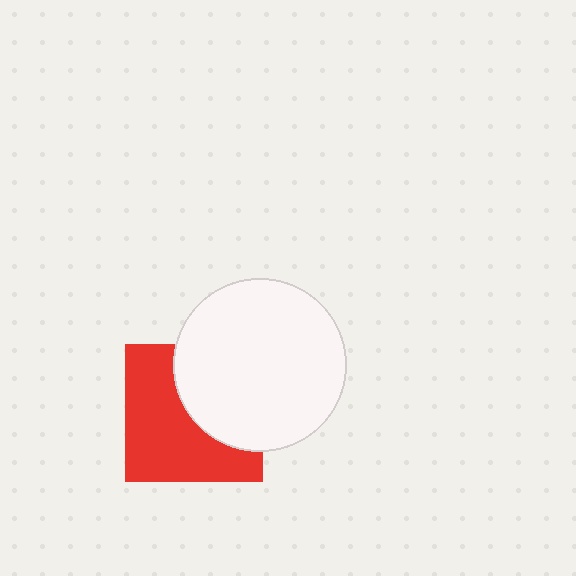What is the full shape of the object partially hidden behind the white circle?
The partially hidden object is a red square.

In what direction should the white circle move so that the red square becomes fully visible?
The white circle should move right. That is the shortest direction to clear the overlap and leave the red square fully visible.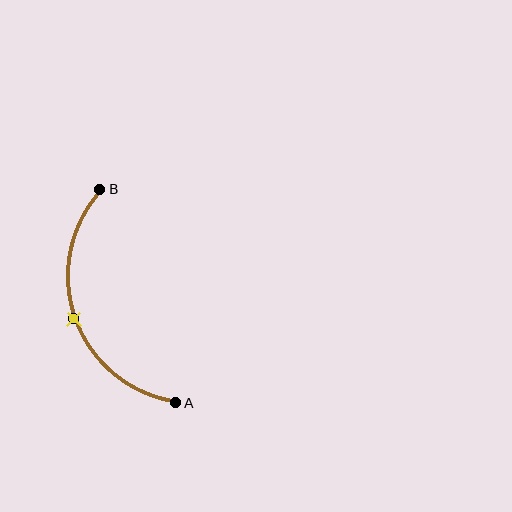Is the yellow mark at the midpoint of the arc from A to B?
Yes. The yellow mark lies on the arc at equal arc-length from both A and B — it is the arc midpoint.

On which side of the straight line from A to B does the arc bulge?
The arc bulges to the left of the straight line connecting A and B.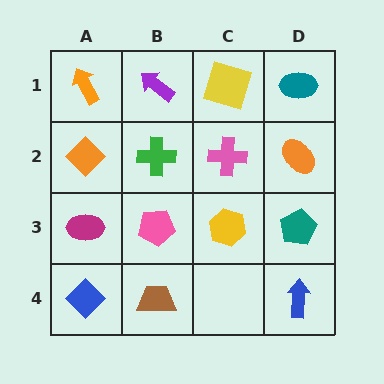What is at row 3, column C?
A yellow hexagon.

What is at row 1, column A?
An orange arrow.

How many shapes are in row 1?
4 shapes.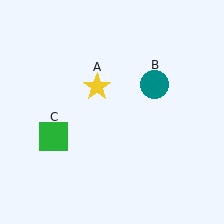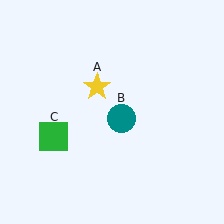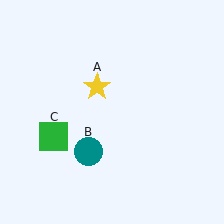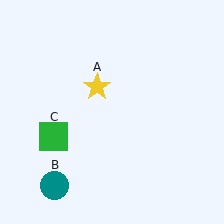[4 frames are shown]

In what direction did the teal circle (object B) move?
The teal circle (object B) moved down and to the left.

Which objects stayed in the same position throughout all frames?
Yellow star (object A) and green square (object C) remained stationary.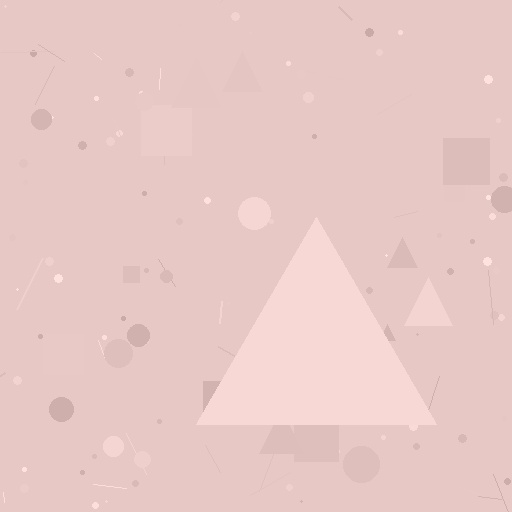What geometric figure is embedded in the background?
A triangle is embedded in the background.